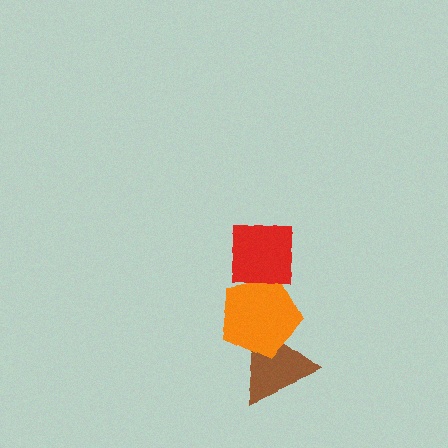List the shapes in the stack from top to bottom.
From top to bottom: the red square, the orange pentagon, the brown triangle.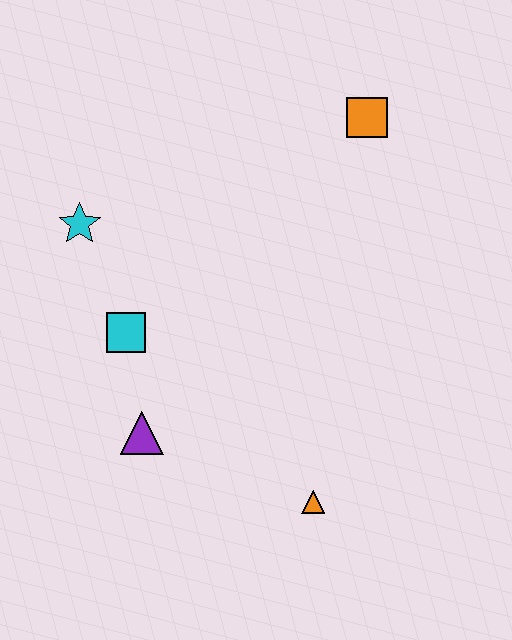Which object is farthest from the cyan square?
The orange square is farthest from the cyan square.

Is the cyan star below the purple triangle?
No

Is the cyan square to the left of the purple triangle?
Yes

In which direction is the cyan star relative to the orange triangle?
The cyan star is above the orange triangle.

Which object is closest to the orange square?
The cyan star is closest to the orange square.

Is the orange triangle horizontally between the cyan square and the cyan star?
No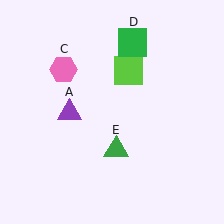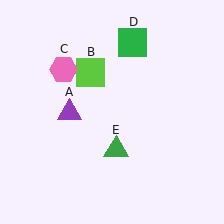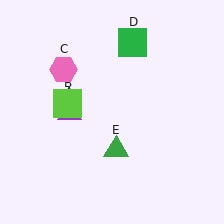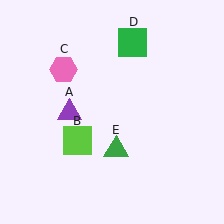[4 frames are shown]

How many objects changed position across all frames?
1 object changed position: lime square (object B).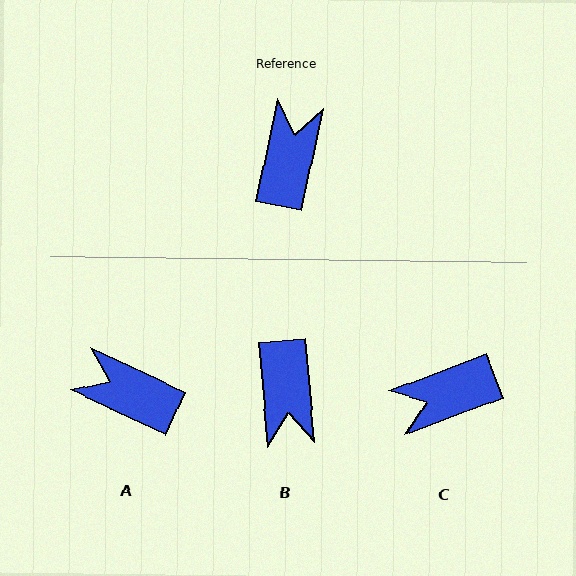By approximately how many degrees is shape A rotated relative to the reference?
Approximately 77 degrees counter-clockwise.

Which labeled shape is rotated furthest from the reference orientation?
B, about 163 degrees away.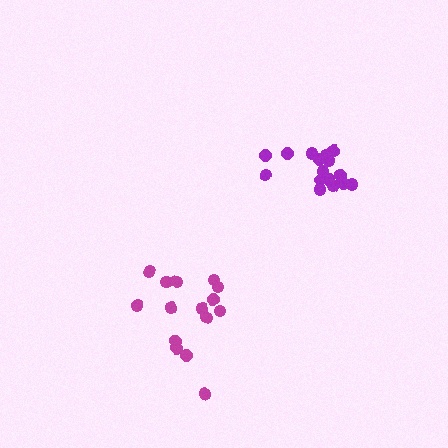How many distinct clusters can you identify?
There are 2 distinct clusters.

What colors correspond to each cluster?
The clusters are colored: magenta, purple.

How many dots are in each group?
Group 1: 15 dots, Group 2: 16 dots (31 total).